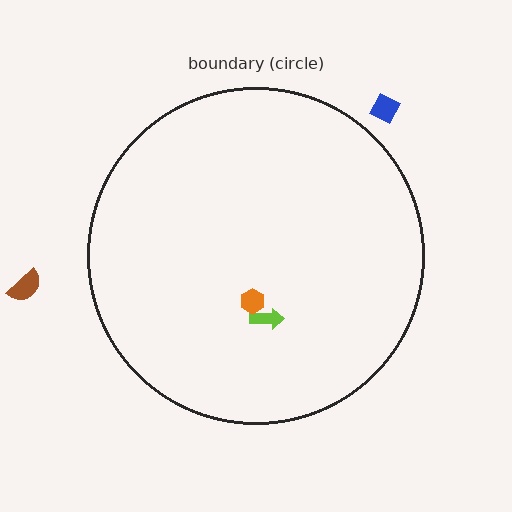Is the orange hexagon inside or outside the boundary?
Inside.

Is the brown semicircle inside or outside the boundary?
Outside.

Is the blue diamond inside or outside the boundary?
Outside.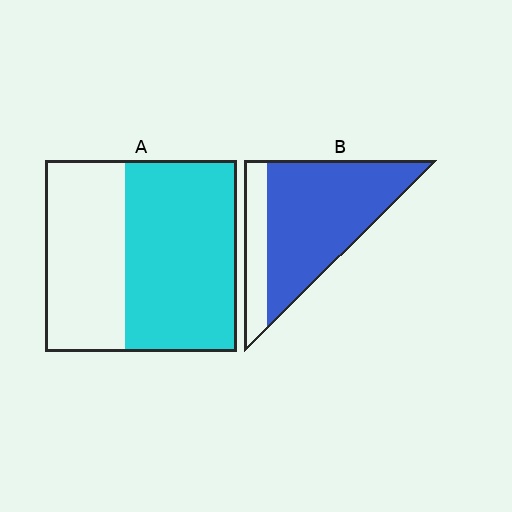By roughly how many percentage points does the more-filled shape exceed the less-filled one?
By roughly 20 percentage points (B over A).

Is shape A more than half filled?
Yes.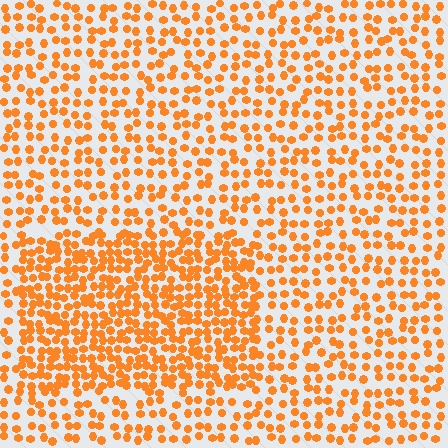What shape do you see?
I see a rectangle.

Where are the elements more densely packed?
The elements are more densely packed inside the rectangle boundary.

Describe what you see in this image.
The image contains small orange elements arranged at two different densities. A rectangle-shaped region is visible where the elements are more densely packed than the surrounding area.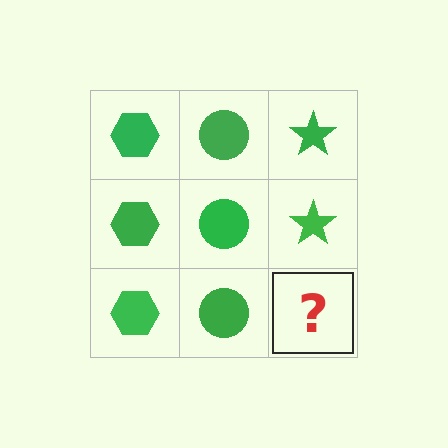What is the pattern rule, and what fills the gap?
The rule is that each column has a consistent shape. The gap should be filled with a green star.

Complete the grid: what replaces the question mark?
The question mark should be replaced with a green star.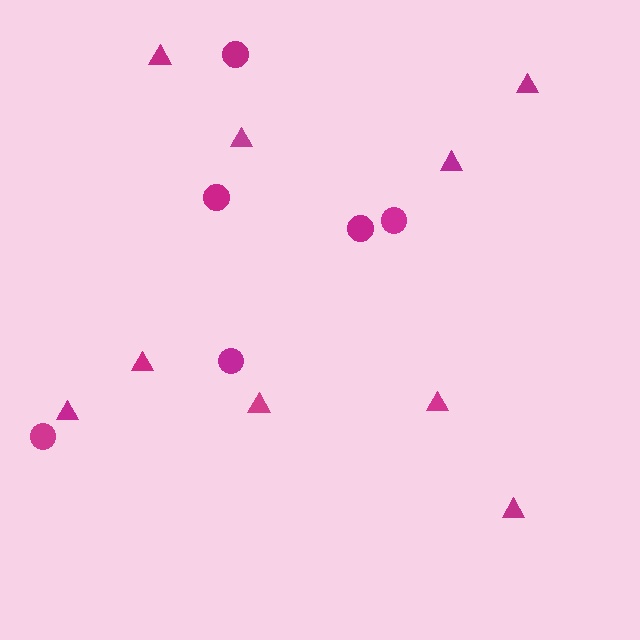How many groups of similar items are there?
There are 2 groups: one group of triangles (9) and one group of circles (6).